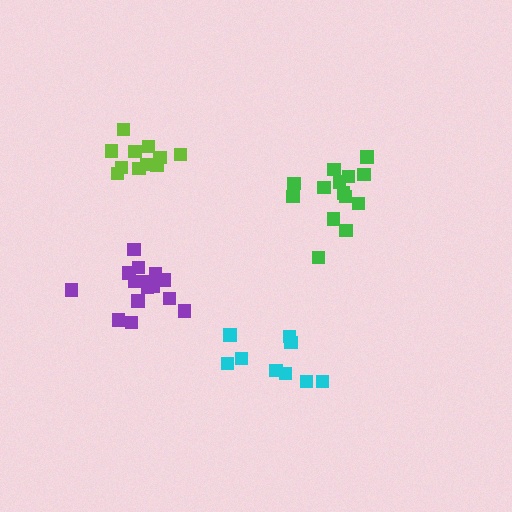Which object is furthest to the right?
The green cluster is rightmost.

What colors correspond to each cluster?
The clusters are colored: lime, purple, green, cyan.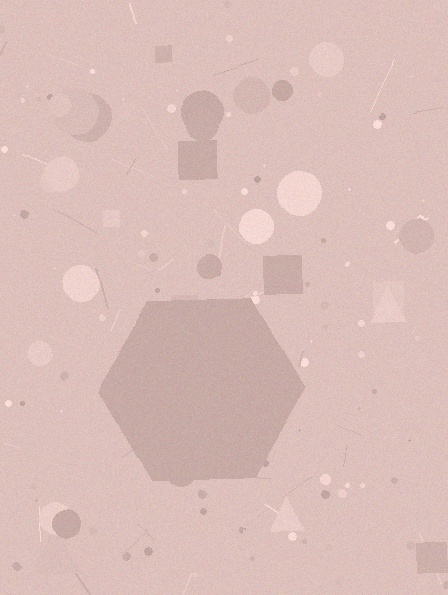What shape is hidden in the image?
A hexagon is hidden in the image.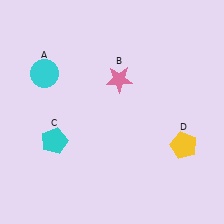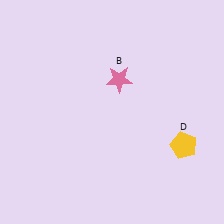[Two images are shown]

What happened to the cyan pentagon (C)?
The cyan pentagon (C) was removed in Image 2. It was in the bottom-left area of Image 1.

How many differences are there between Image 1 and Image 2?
There are 2 differences between the two images.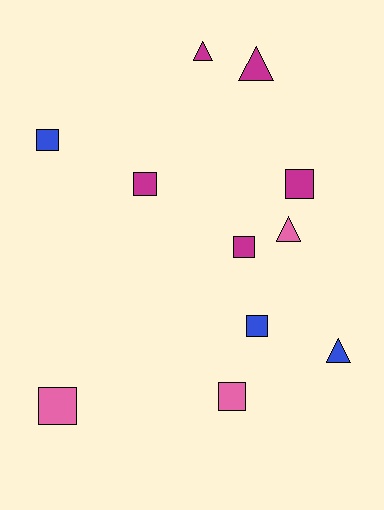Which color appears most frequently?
Magenta, with 5 objects.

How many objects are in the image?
There are 11 objects.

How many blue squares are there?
There are 2 blue squares.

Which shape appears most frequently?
Square, with 7 objects.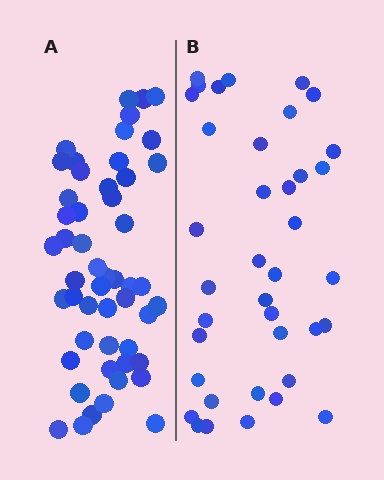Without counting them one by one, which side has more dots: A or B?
Region A (the left region) has more dots.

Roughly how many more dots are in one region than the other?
Region A has approximately 15 more dots than region B.